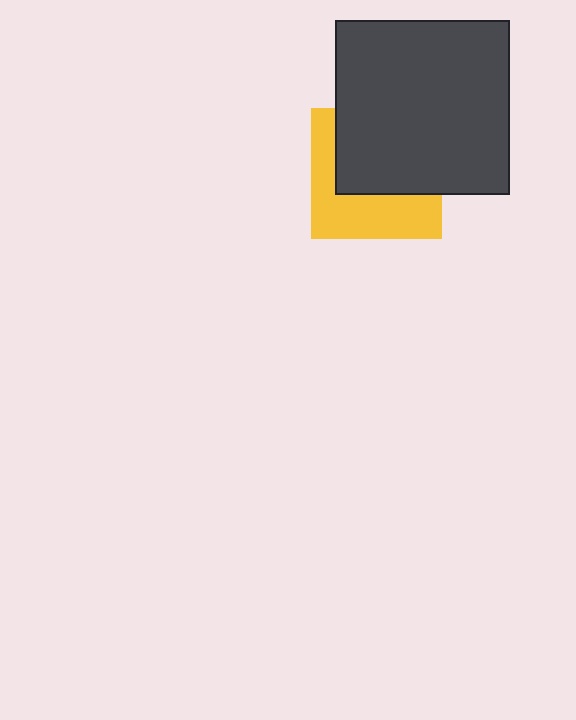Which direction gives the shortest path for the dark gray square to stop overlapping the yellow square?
Moving up gives the shortest separation.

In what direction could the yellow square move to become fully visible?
The yellow square could move down. That would shift it out from behind the dark gray square entirely.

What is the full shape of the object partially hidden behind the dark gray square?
The partially hidden object is a yellow square.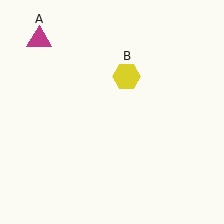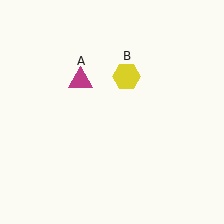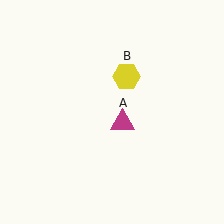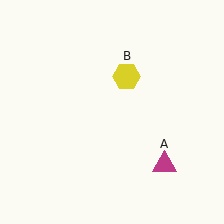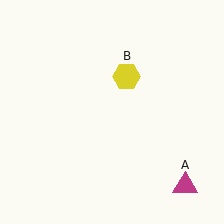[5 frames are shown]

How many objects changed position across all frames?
1 object changed position: magenta triangle (object A).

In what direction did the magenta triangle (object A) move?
The magenta triangle (object A) moved down and to the right.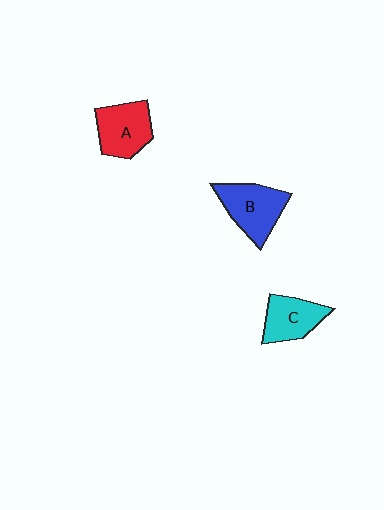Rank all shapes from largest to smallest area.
From largest to smallest: B (blue), A (red), C (cyan).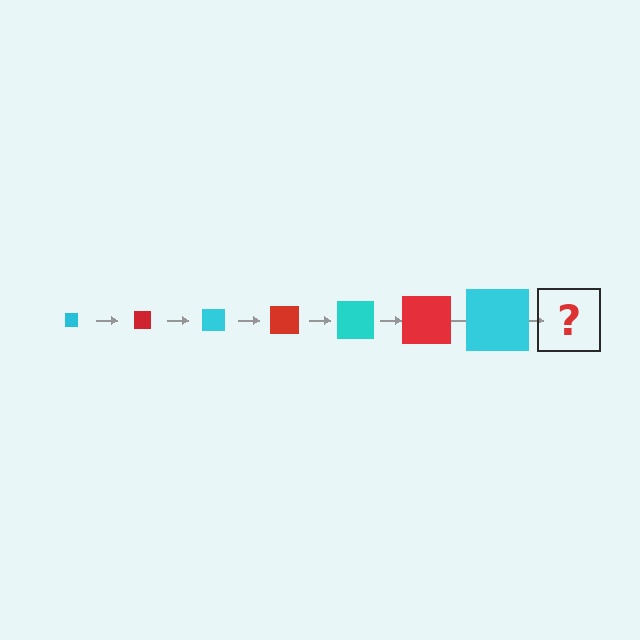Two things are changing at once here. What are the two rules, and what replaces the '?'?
The two rules are that the square grows larger each step and the color cycles through cyan and red. The '?' should be a red square, larger than the previous one.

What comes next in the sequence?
The next element should be a red square, larger than the previous one.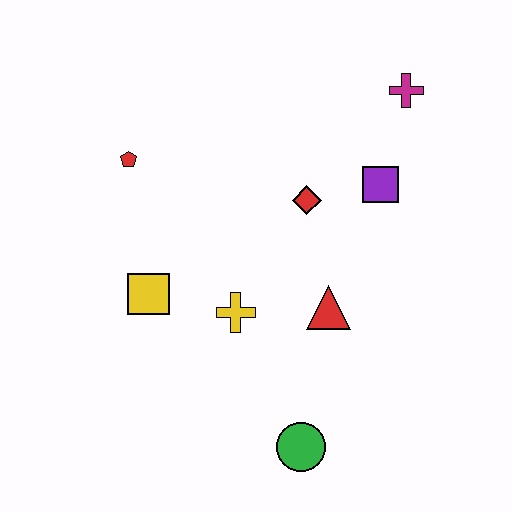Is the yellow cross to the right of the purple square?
No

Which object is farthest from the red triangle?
The red pentagon is farthest from the red triangle.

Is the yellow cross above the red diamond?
No